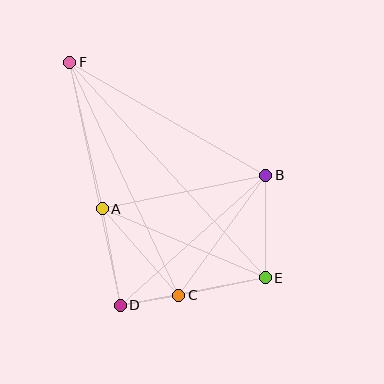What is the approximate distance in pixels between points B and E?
The distance between B and E is approximately 103 pixels.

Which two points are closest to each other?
Points C and D are closest to each other.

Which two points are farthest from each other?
Points E and F are farthest from each other.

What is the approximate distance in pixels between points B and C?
The distance between B and C is approximately 148 pixels.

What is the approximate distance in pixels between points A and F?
The distance between A and F is approximately 150 pixels.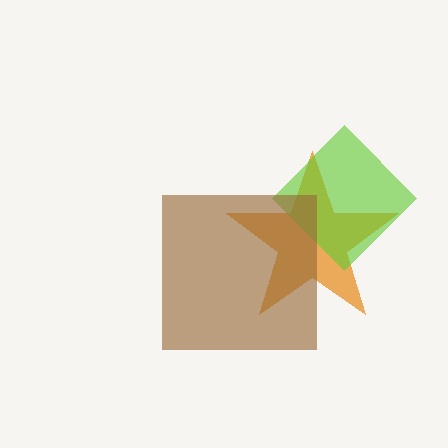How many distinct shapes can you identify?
There are 3 distinct shapes: an orange star, a lime diamond, a brown square.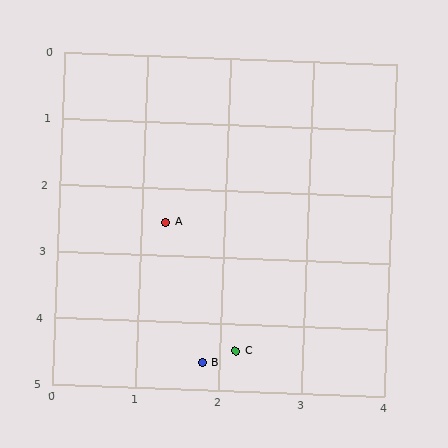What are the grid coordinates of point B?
Point B is at approximately (1.8, 4.6).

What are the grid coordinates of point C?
Point C is at approximately (2.2, 4.4).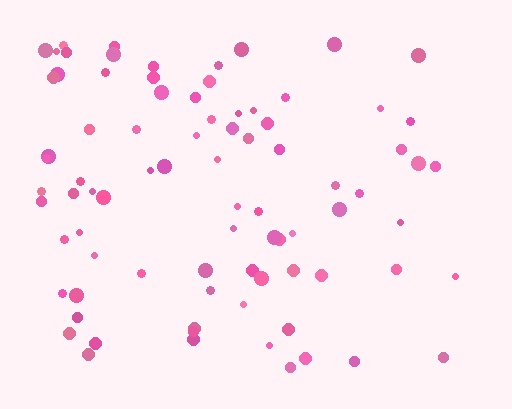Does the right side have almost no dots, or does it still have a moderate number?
Still a moderate number, just noticeably fewer than the left.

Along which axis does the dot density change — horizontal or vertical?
Horizontal.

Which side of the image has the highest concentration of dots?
The left.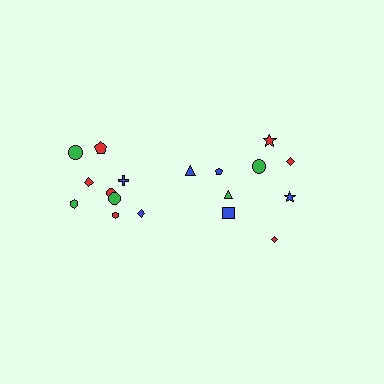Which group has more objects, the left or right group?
The left group.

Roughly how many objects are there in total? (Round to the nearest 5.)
Roughly 20 objects in total.